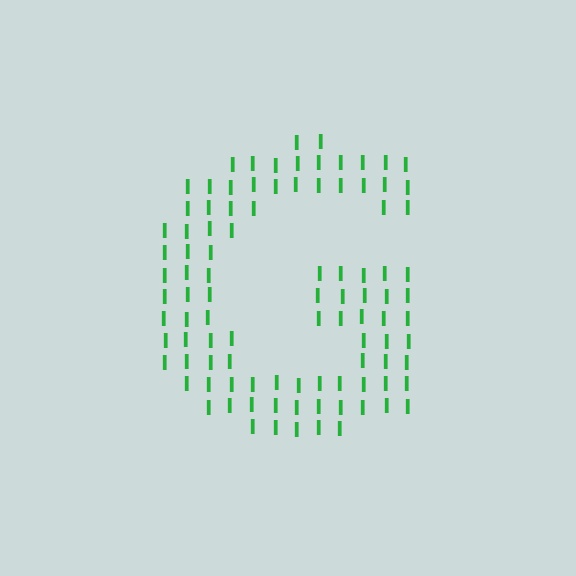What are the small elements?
The small elements are letter I's.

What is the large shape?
The large shape is the letter G.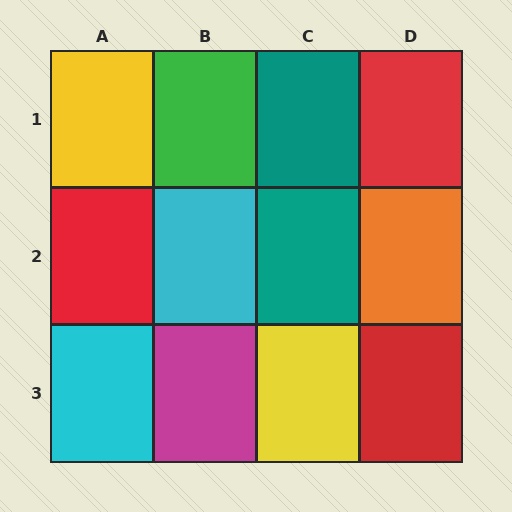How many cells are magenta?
1 cell is magenta.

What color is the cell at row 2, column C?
Teal.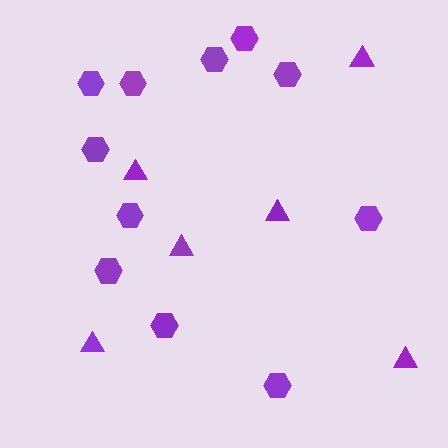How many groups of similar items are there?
There are 2 groups: one group of hexagons (11) and one group of triangles (6).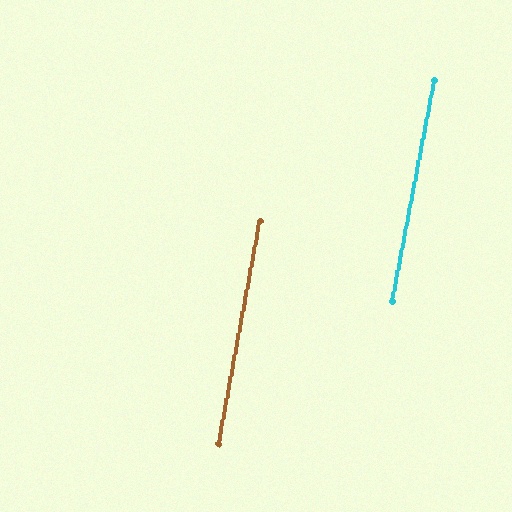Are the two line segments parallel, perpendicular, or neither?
Parallel — their directions differ by only 0.2°.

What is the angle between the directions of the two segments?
Approximately 0 degrees.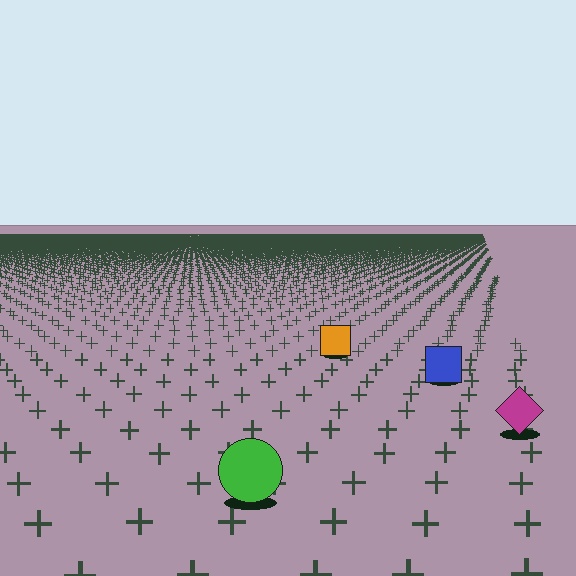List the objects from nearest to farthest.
From nearest to farthest: the green circle, the magenta diamond, the blue square, the orange square.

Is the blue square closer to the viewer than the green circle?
No. The green circle is closer — you can tell from the texture gradient: the ground texture is coarser near it.